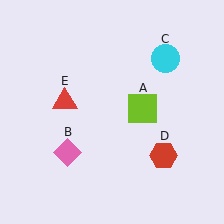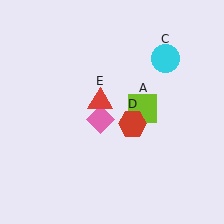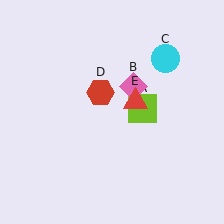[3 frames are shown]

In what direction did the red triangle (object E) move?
The red triangle (object E) moved right.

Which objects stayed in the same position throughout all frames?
Lime square (object A) and cyan circle (object C) remained stationary.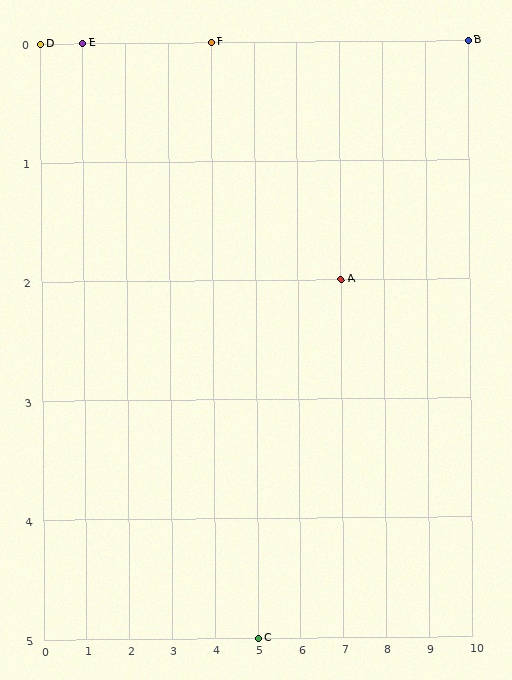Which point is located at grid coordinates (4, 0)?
Point F is at (4, 0).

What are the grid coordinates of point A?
Point A is at grid coordinates (7, 2).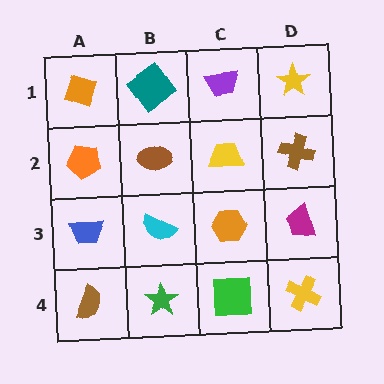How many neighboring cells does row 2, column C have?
4.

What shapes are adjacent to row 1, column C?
A yellow trapezoid (row 2, column C), a teal diamond (row 1, column B), a yellow star (row 1, column D).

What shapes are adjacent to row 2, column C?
A purple trapezoid (row 1, column C), an orange hexagon (row 3, column C), a brown ellipse (row 2, column B), a brown cross (row 2, column D).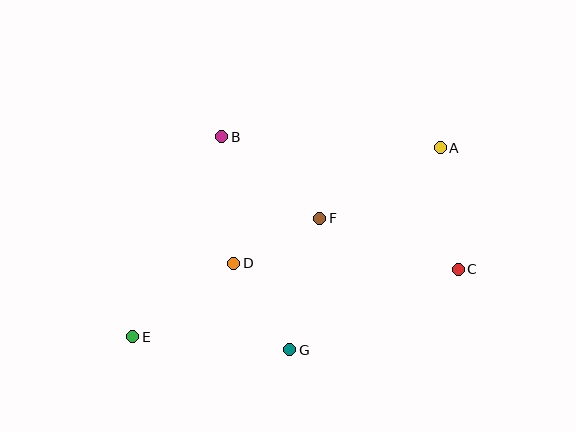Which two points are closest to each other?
Points D and F are closest to each other.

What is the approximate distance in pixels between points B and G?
The distance between B and G is approximately 224 pixels.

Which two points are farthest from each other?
Points A and E are farthest from each other.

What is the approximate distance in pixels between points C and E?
The distance between C and E is approximately 332 pixels.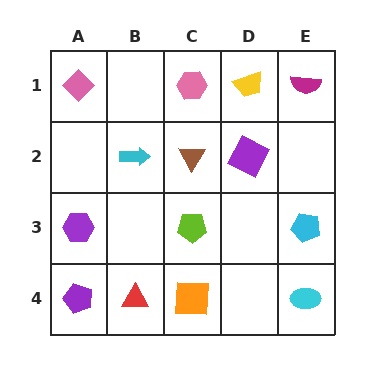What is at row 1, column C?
A pink hexagon.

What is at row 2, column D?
A purple square.